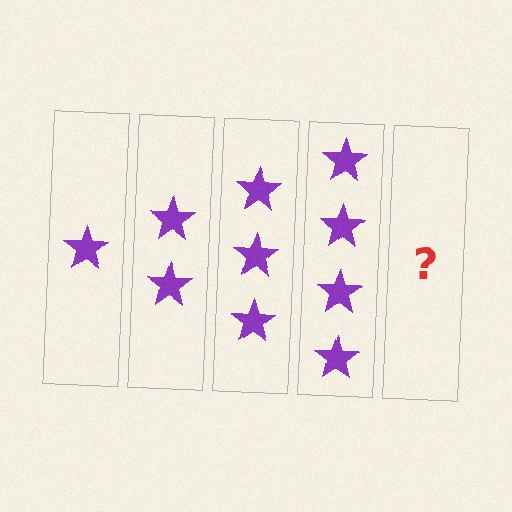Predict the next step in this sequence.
The next step is 5 stars.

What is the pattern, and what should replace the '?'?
The pattern is that each step adds one more star. The '?' should be 5 stars.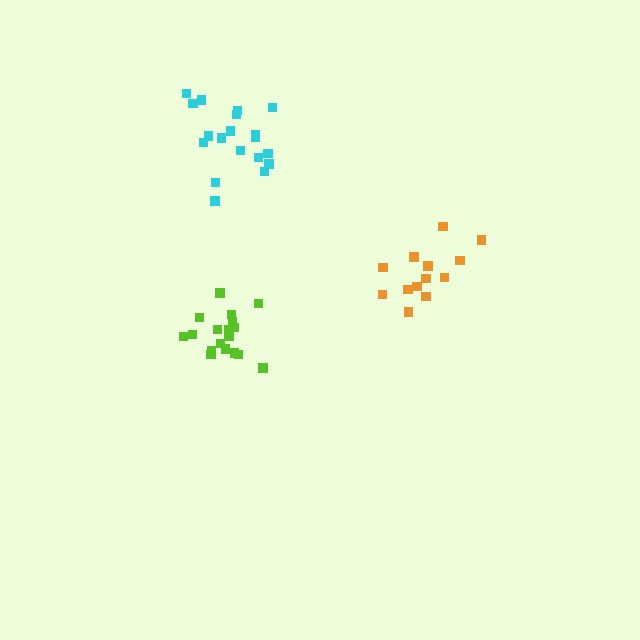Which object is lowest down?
The lime cluster is bottommost.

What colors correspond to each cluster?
The clusters are colored: orange, lime, cyan.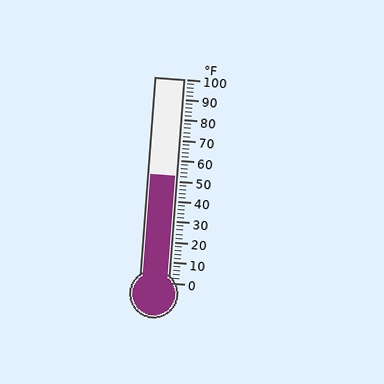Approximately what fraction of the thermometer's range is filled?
The thermometer is filled to approximately 50% of its range.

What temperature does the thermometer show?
The thermometer shows approximately 52°F.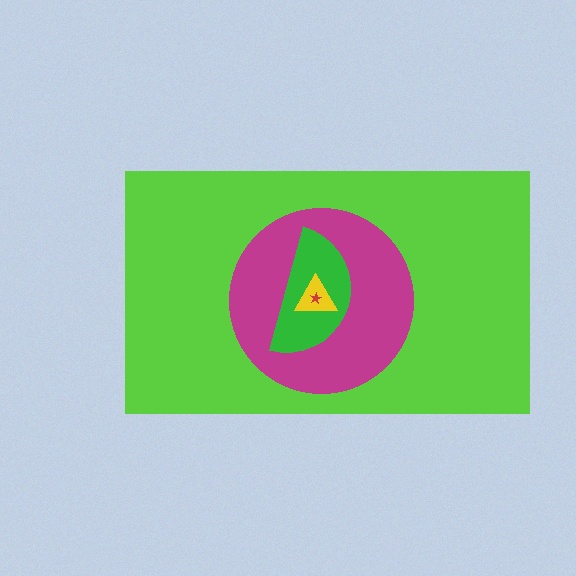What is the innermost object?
The red star.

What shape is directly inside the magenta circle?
The green semicircle.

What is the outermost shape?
The lime rectangle.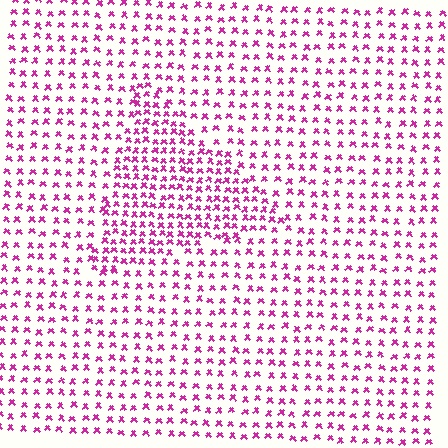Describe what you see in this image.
The image contains small magenta elements arranged at two different densities. A triangle-shaped region is visible where the elements are more densely packed than the surrounding area.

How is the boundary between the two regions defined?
The boundary is defined by a change in element density (approximately 1.8x ratio). All elements are the same color, size, and shape.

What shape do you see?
I see a triangle.